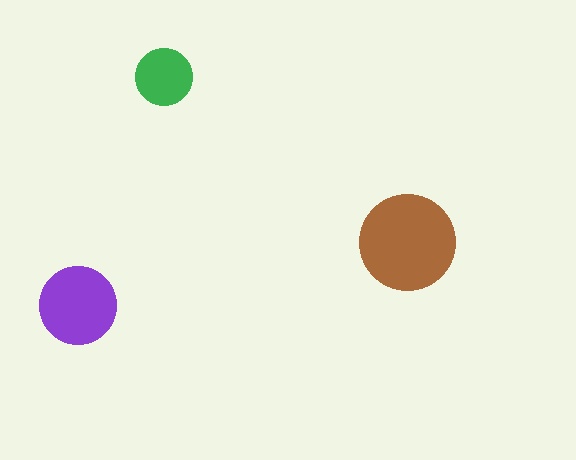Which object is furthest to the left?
The purple circle is leftmost.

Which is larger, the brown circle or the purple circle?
The brown one.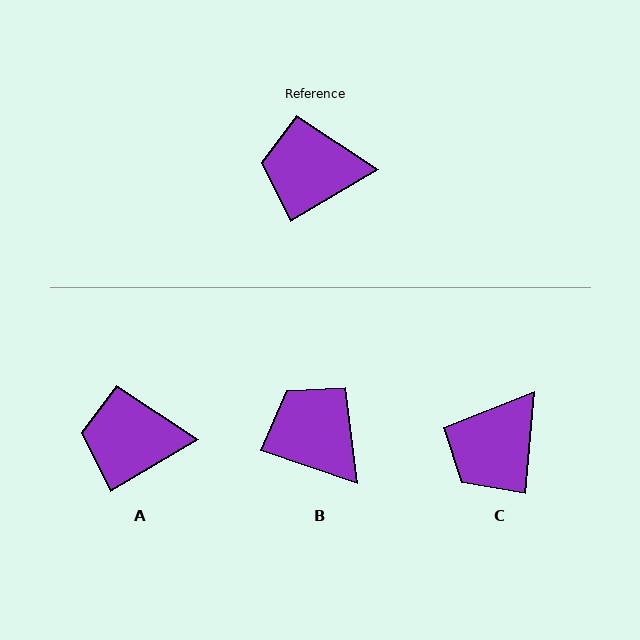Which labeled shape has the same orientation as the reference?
A.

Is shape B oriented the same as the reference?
No, it is off by about 50 degrees.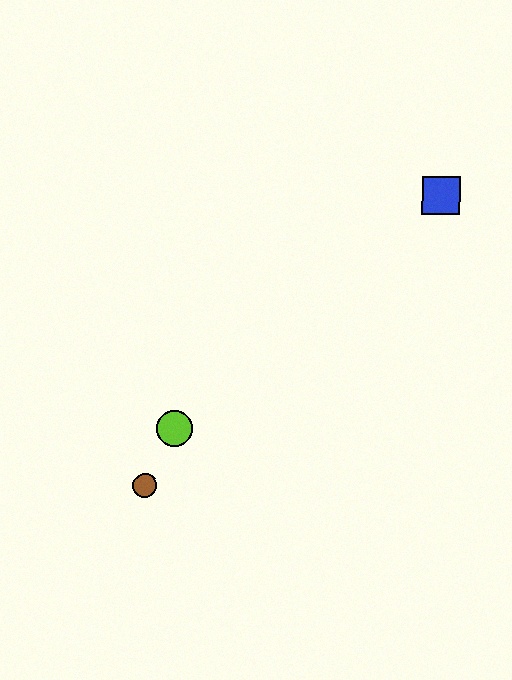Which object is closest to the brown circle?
The lime circle is closest to the brown circle.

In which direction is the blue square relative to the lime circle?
The blue square is to the right of the lime circle.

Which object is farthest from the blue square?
The brown circle is farthest from the blue square.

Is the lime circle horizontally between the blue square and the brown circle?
Yes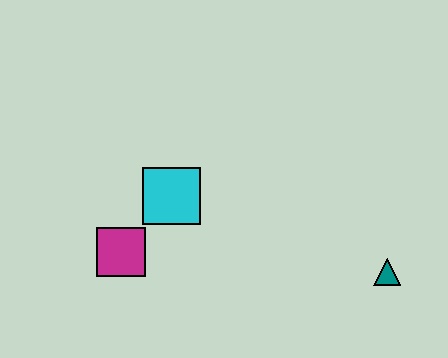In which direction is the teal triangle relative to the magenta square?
The teal triangle is to the right of the magenta square.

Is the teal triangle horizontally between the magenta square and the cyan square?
No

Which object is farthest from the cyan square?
The teal triangle is farthest from the cyan square.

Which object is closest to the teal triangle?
The cyan square is closest to the teal triangle.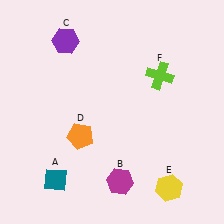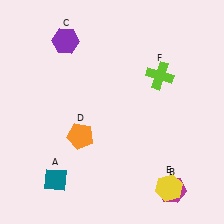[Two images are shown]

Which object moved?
The magenta hexagon (B) moved right.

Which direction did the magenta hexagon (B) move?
The magenta hexagon (B) moved right.